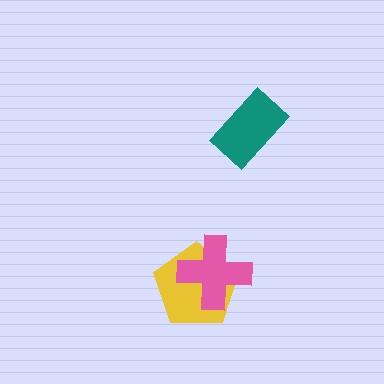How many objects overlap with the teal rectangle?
0 objects overlap with the teal rectangle.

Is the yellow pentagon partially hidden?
Yes, it is partially covered by another shape.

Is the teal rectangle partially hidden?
No, no other shape covers it.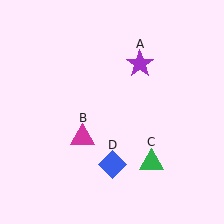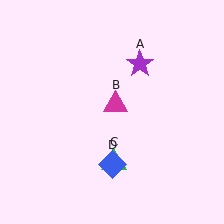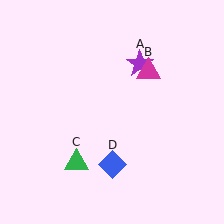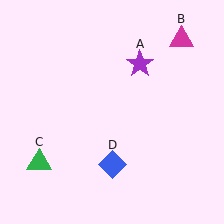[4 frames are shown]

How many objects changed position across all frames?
2 objects changed position: magenta triangle (object B), green triangle (object C).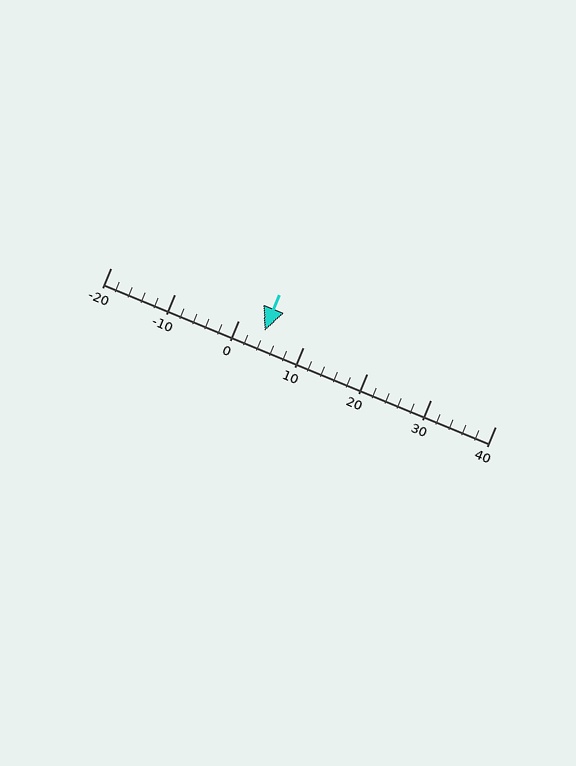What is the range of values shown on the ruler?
The ruler shows values from -20 to 40.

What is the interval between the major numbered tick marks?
The major tick marks are spaced 10 units apart.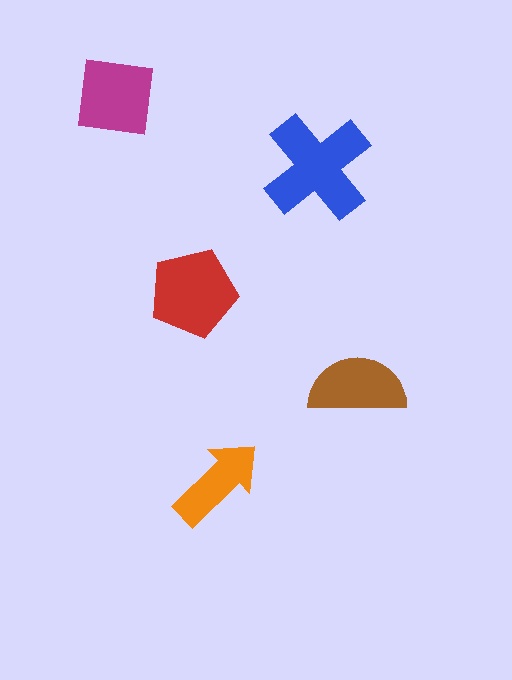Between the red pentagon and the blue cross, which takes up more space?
The blue cross.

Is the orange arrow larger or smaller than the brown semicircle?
Smaller.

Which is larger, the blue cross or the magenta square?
The blue cross.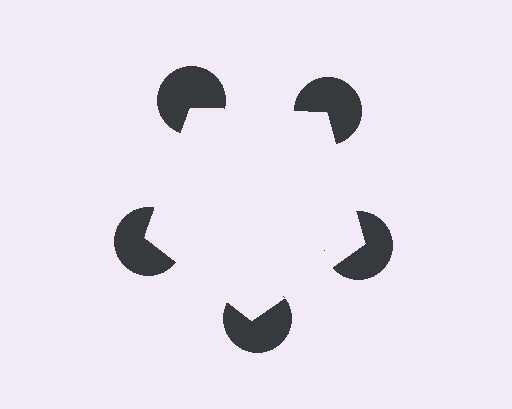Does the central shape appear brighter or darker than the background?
It typically appears slightly brighter than the background, even though no actual brightness change is drawn.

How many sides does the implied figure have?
5 sides.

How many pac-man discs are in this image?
There are 5 — one at each vertex of the illusory pentagon.